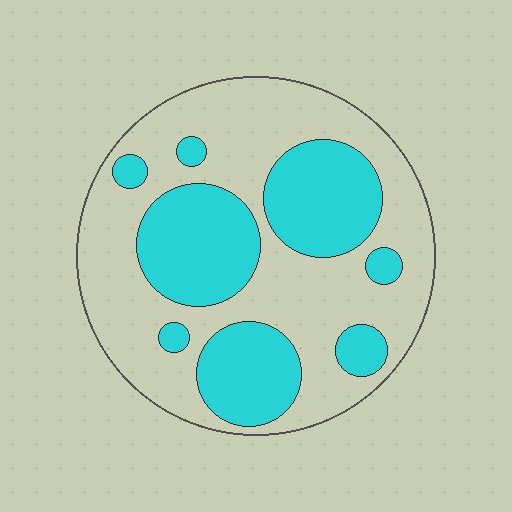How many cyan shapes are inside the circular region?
8.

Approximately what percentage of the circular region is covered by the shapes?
Approximately 35%.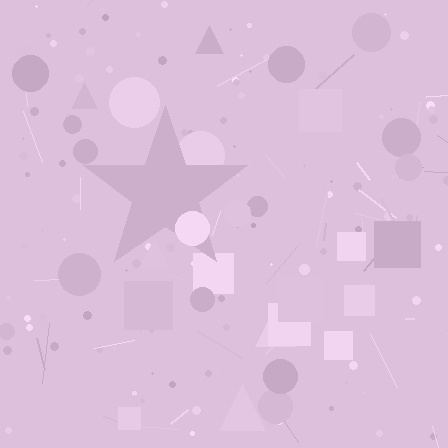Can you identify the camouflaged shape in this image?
The camouflaged shape is a star.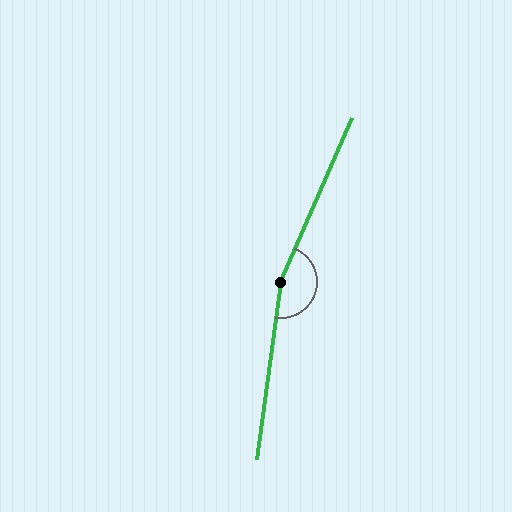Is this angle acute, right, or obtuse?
It is obtuse.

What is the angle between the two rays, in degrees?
Approximately 165 degrees.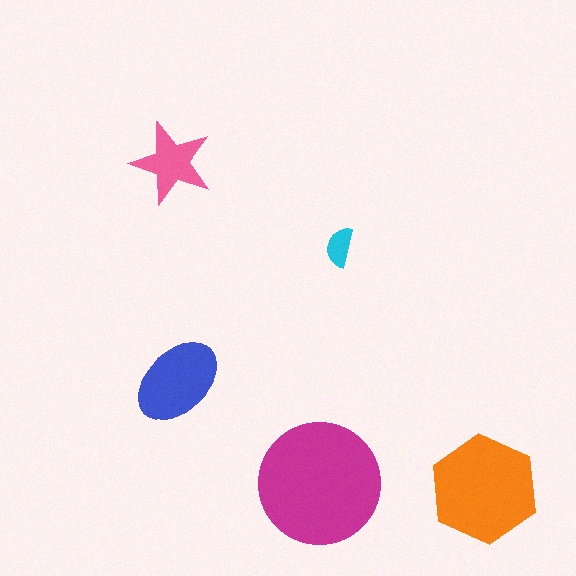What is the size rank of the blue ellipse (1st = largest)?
3rd.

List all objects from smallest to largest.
The cyan semicircle, the pink star, the blue ellipse, the orange hexagon, the magenta circle.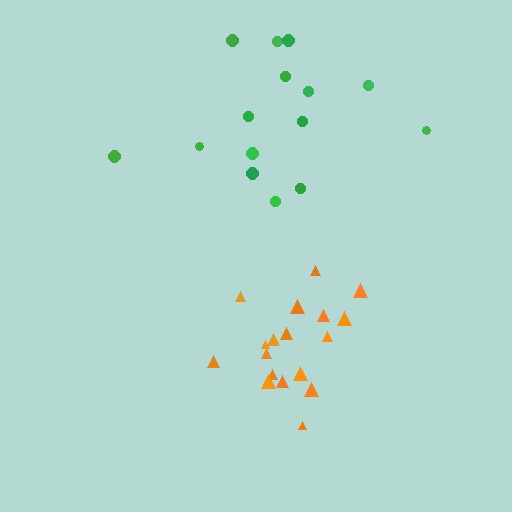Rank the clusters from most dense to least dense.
orange, green.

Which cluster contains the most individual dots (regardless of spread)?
Orange (18).